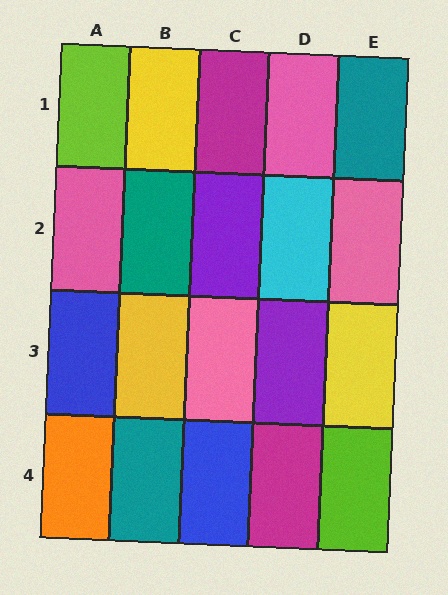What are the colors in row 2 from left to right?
Pink, teal, purple, cyan, pink.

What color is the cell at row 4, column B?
Teal.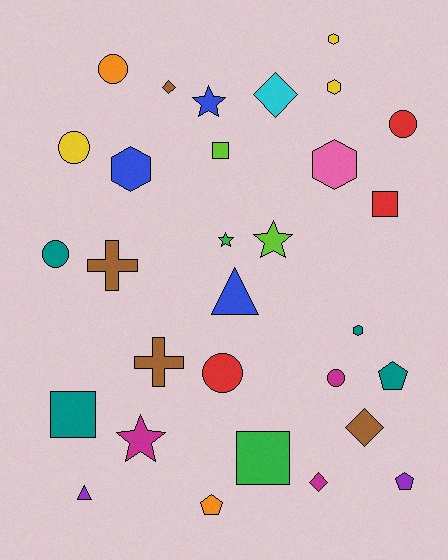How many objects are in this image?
There are 30 objects.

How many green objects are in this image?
There are 2 green objects.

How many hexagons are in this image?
There are 5 hexagons.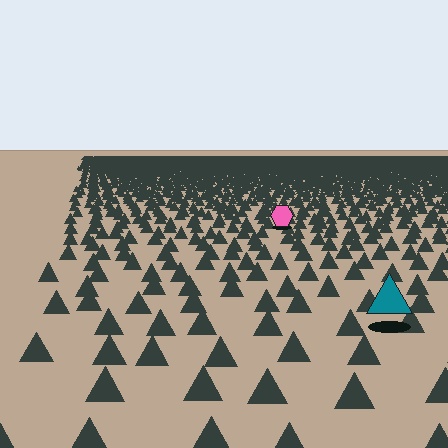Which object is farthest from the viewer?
The pink hexagon is farthest from the viewer. It appears smaller and the ground texture around it is denser.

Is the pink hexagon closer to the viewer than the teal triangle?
No. The teal triangle is closer — you can tell from the texture gradient: the ground texture is coarser near it.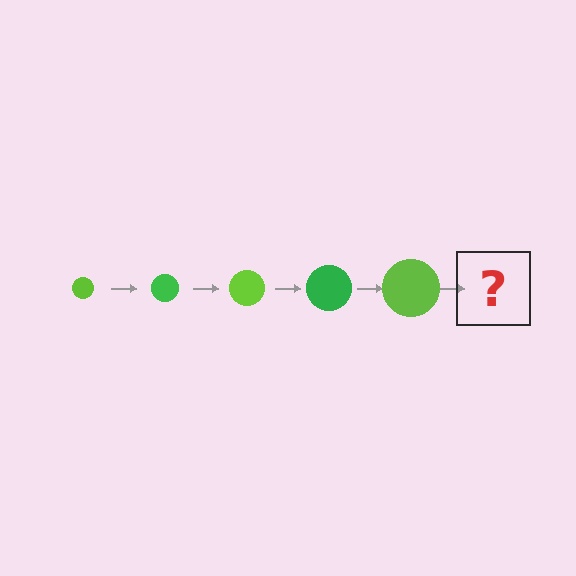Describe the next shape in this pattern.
It should be a green circle, larger than the previous one.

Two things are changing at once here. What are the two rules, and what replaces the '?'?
The two rules are that the circle grows larger each step and the color cycles through lime and green. The '?' should be a green circle, larger than the previous one.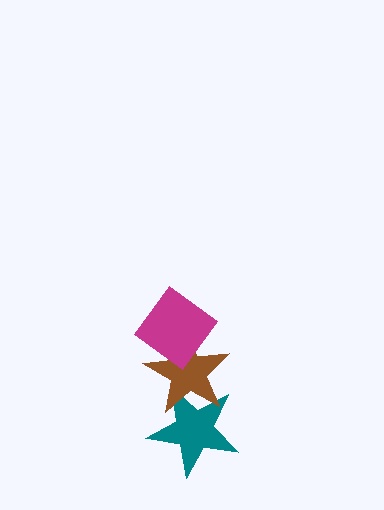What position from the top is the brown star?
The brown star is 2nd from the top.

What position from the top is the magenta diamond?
The magenta diamond is 1st from the top.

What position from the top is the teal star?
The teal star is 3rd from the top.